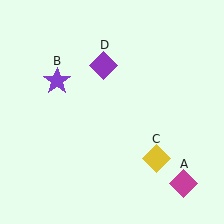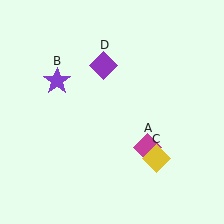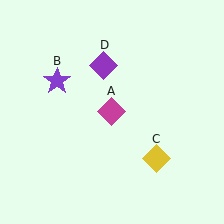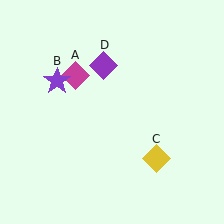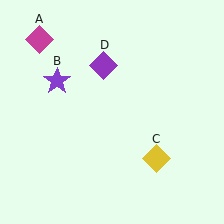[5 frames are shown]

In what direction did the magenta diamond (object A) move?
The magenta diamond (object A) moved up and to the left.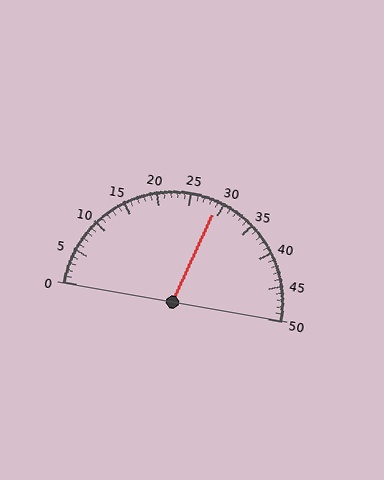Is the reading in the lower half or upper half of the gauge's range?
The reading is in the upper half of the range (0 to 50).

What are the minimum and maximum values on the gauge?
The gauge ranges from 0 to 50.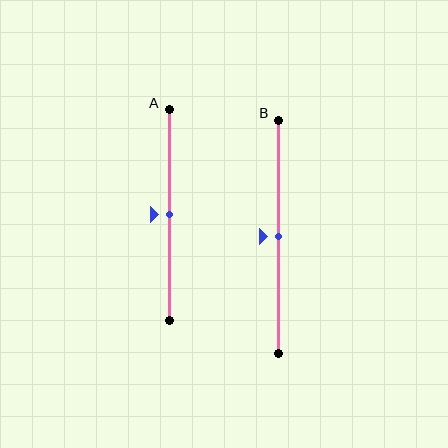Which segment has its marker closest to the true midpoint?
Segment A has its marker closest to the true midpoint.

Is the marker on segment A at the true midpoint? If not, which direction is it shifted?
Yes, the marker on segment A is at the true midpoint.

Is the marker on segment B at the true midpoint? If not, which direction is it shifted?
Yes, the marker on segment B is at the true midpoint.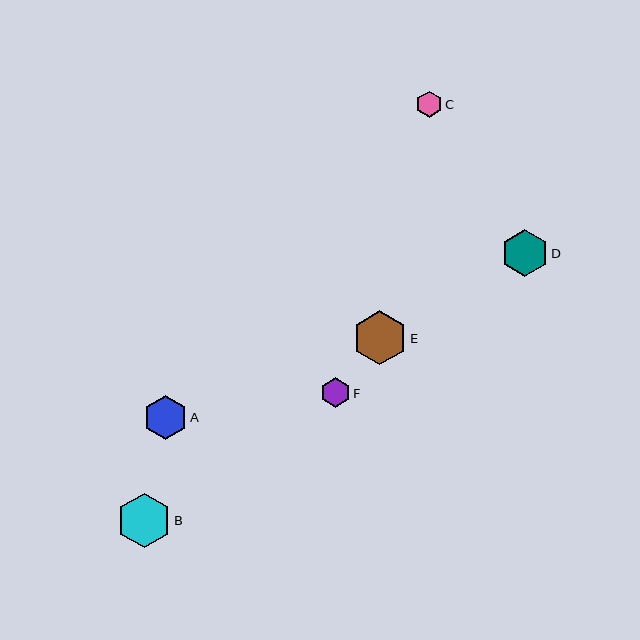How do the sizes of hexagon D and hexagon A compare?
Hexagon D and hexagon A are approximately the same size.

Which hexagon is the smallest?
Hexagon C is the smallest with a size of approximately 26 pixels.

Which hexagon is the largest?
Hexagon B is the largest with a size of approximately 55 pixels.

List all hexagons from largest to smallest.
From largest to smallest: B, E, D, A, F, C.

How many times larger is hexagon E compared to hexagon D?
Hexagon E is approximately 1.1 times the size of hexagon D.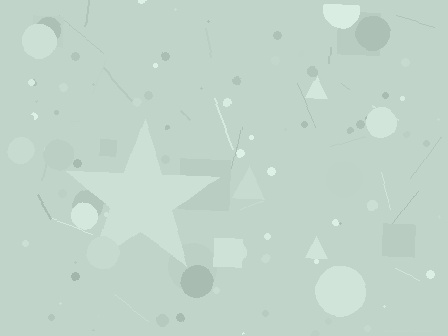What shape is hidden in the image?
A star is hidden in the image.